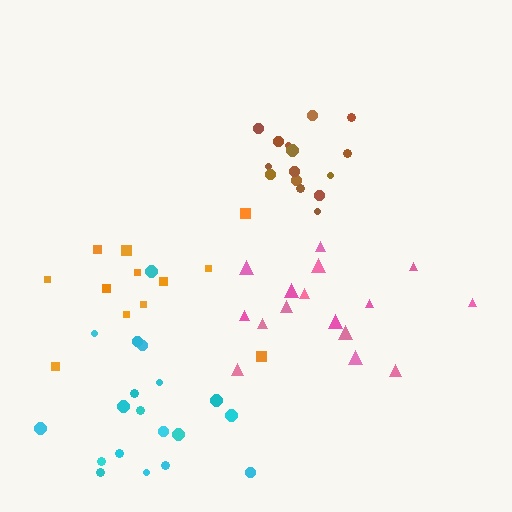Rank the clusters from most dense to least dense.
brown, cyan, orange, pink.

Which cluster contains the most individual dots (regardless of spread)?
Cyan (19).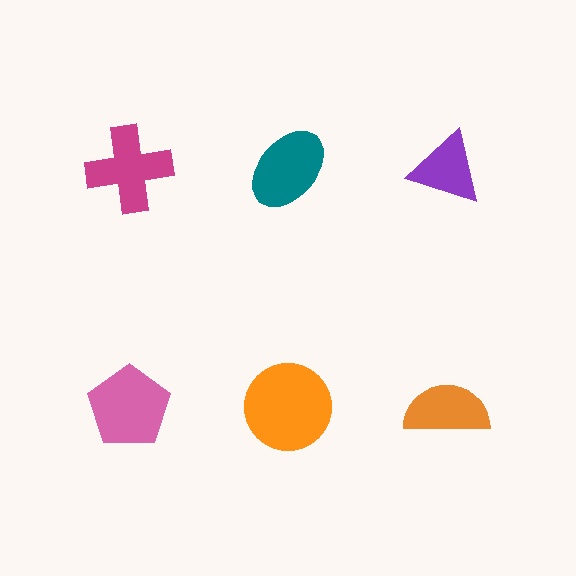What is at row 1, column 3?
A purple triangle.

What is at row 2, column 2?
An orange circle.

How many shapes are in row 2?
3 shapes.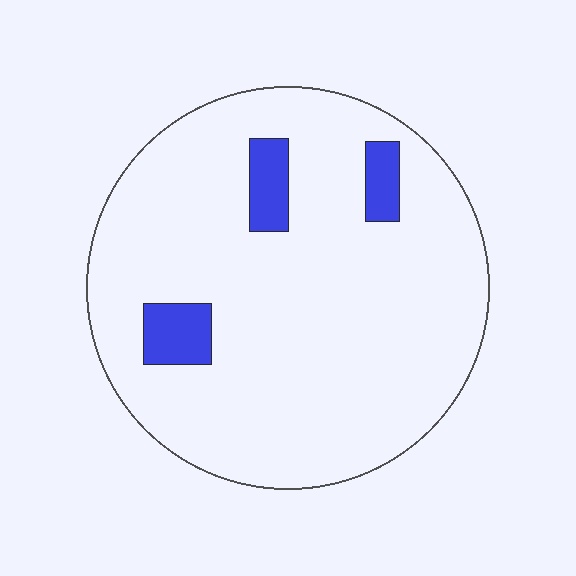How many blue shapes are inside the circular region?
3.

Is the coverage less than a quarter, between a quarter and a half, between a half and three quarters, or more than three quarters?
Less than a quarter.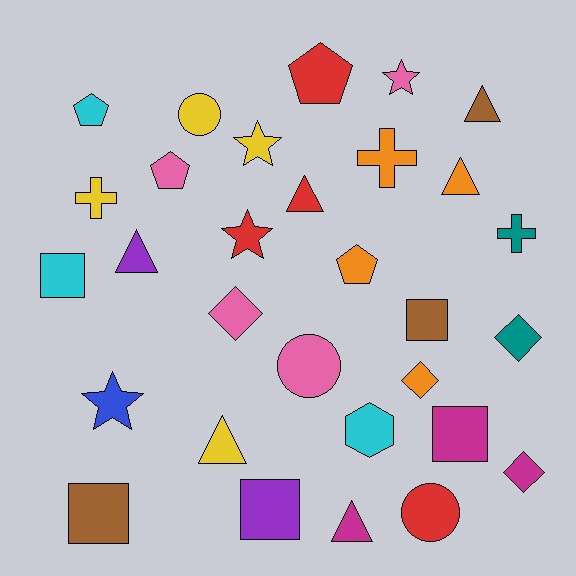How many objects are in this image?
There are 30 objects.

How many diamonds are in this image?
There are 4 diamonds.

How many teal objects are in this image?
There are 2 teal objects.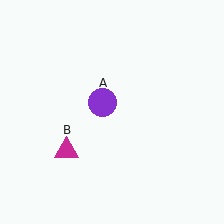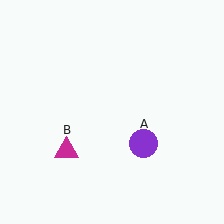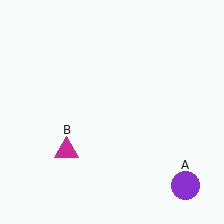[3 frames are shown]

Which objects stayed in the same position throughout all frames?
Magenta triangle (object B) remained stationary.